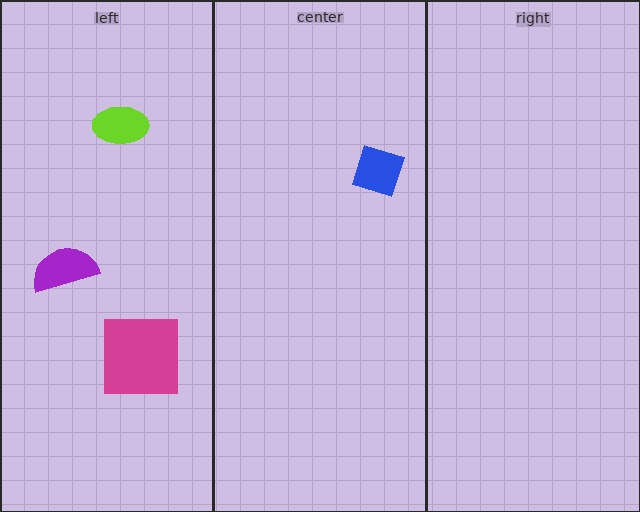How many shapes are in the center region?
1.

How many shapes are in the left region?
3.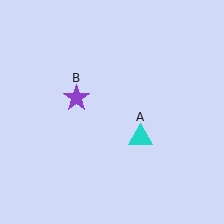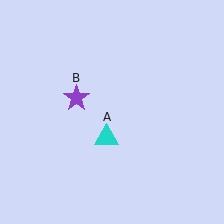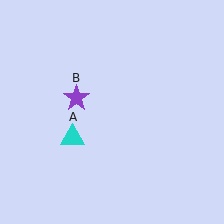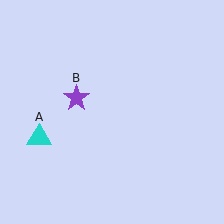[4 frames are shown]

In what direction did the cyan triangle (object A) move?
The cyan triangle (object A) moved left.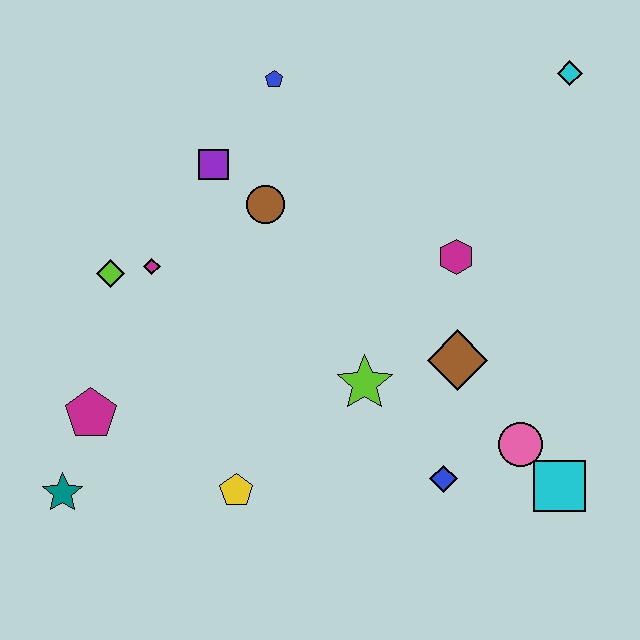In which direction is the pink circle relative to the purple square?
The pink circle is to the right of the purple square.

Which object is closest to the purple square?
The brown circle is closest to the purple square.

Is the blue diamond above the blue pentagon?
No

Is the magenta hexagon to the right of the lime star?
Yes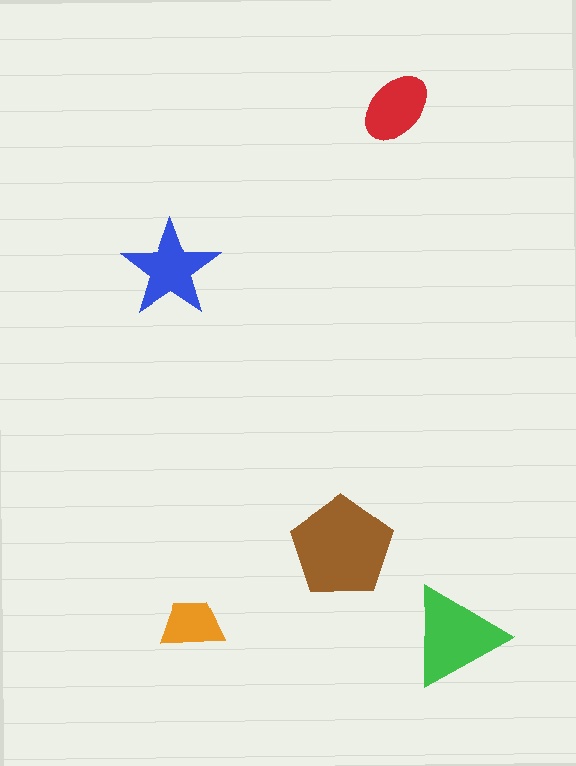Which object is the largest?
The brown pentagon.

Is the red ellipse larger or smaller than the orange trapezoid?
Larger.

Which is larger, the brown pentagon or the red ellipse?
The brown pentagon.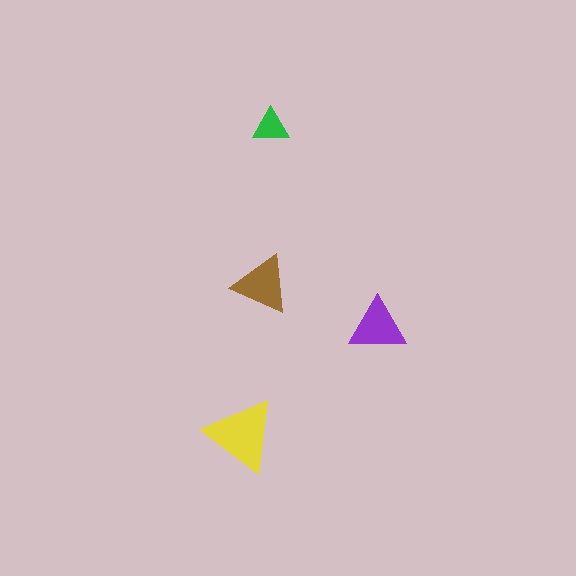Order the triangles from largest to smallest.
the yellow one, the brown one, the purple one, the green one.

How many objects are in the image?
There are 4 objects in the image.